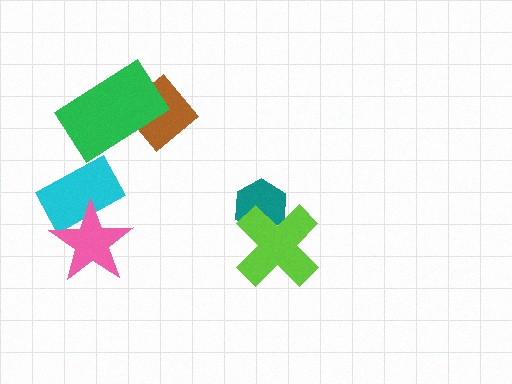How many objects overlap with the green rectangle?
1 object overlaps with the green rectangle.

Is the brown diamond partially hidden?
Yes, it is partially covered by another shape.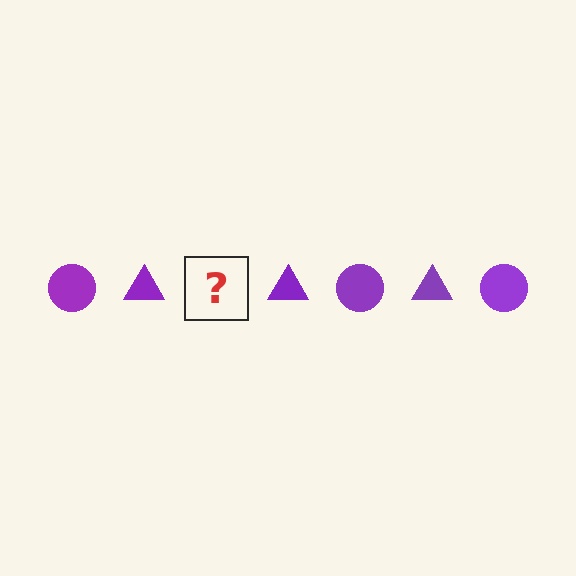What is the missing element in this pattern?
The missing element is a purple circle.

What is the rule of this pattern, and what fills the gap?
The rule is that the pattern cycles through circle, triangle shapes in purple. The gap should be filled with a purple circle.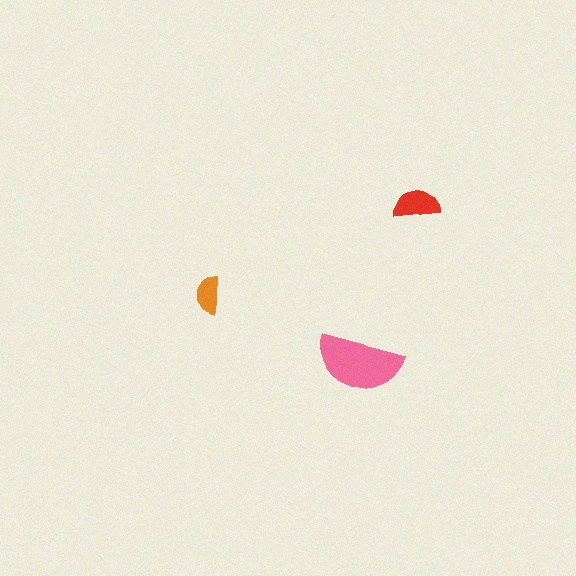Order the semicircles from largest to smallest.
the pink one, the red one, the orange one.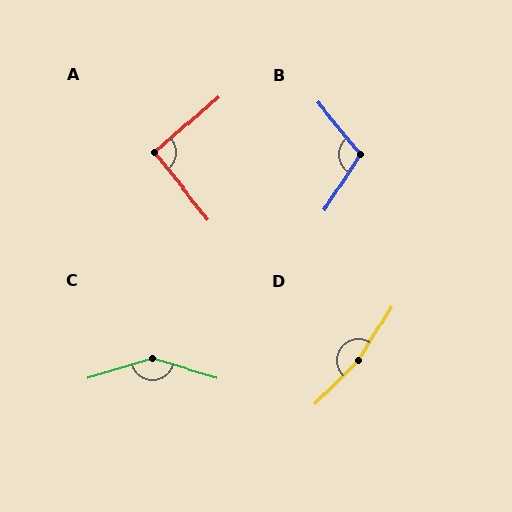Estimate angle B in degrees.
Approximately 109 degrees.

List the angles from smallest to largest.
A (92°), B (109°), C (147°), D (167°).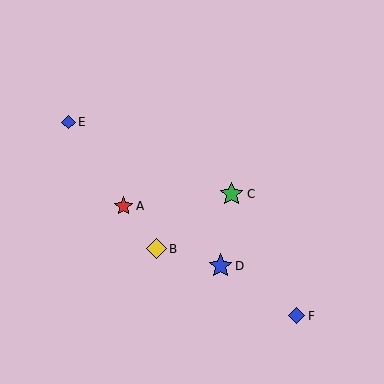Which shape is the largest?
The blue star (labeled D) is the largest.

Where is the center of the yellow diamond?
The center of the yellow diamond is at (157, 249).